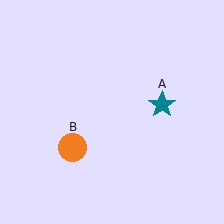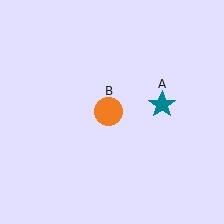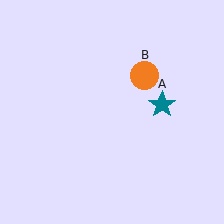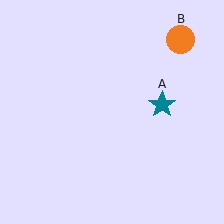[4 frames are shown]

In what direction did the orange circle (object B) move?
The orange circle (object B) moved up and to the right.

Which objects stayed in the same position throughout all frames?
Teal star (object A) remained stationary.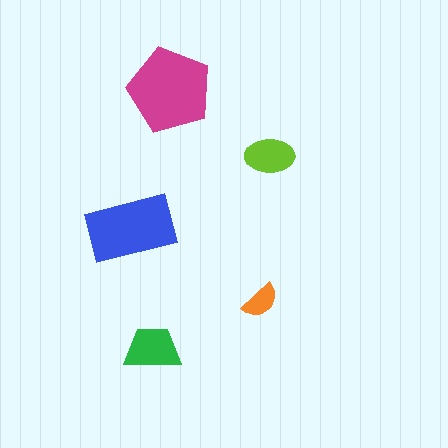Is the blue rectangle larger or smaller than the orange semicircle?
Larger.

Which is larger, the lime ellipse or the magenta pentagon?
The magenta pentagon.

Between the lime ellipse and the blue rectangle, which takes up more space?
The blue rectangle.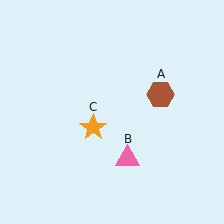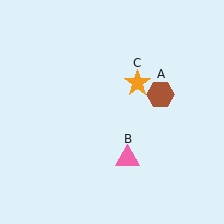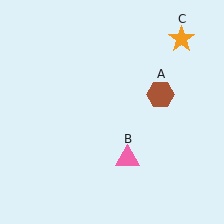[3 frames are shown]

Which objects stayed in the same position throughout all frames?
Brown hexagon (object A) and pink triangle (object B) remained stationary.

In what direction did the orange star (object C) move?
The orange star (object C) moved up and to the right.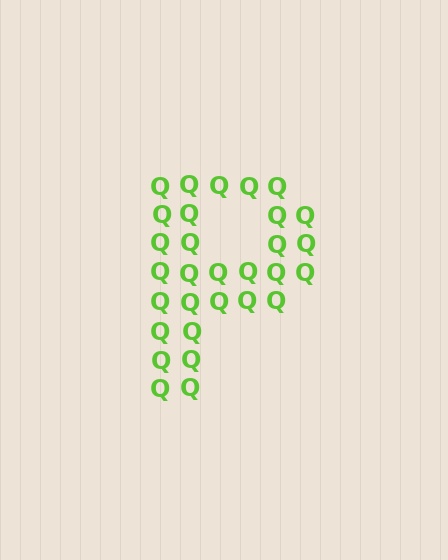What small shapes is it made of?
It is made of small letter Q's.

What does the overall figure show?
The overall figure shows the letter P.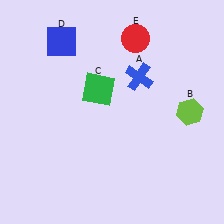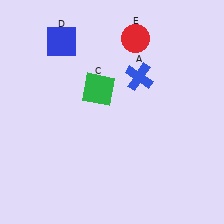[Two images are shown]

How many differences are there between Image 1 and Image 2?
There is 1 difference between the two images.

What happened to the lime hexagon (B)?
The lime hexagon (B) was removed in Image 2. It was in the top-right area of Image 1.